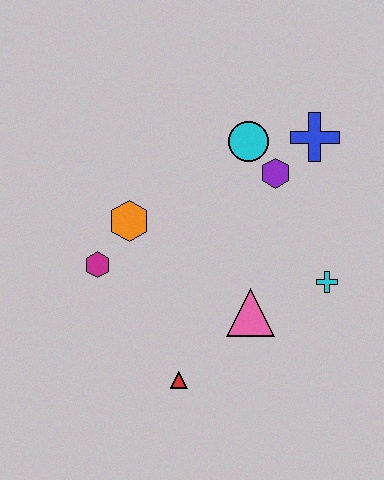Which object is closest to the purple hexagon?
The cyan circle is closest to the purple hexagon.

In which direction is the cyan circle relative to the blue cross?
The cyan circle is to the left of the blue cross.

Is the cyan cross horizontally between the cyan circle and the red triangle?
No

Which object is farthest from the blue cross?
The red triangle is farthest from the blue cross.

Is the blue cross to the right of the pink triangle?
Yes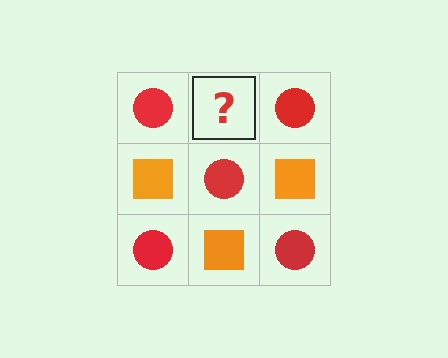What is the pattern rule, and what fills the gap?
The rule is that it alternates red circle and orange square in a checkerboard pattern. The gap should be filled with an orange square.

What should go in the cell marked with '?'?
The missing cell should contain an orange square.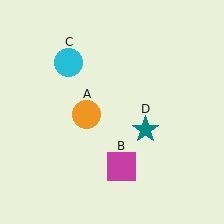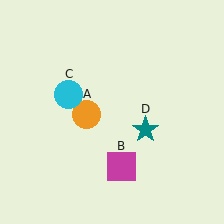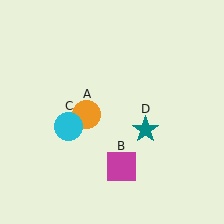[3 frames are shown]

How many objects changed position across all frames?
1 object changed position: cyan circle (object C).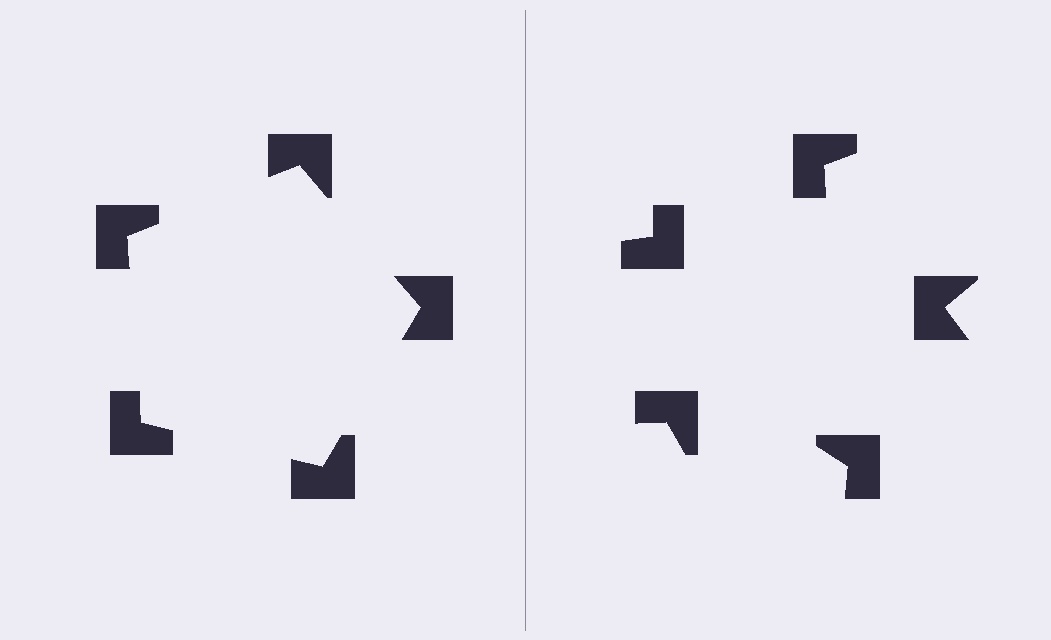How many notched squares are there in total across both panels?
10 — 5 on each side.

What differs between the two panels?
The notched squares are positioned identically on both sides; only the wedge orientations differ. On the left they align to a pentagon; on the right they are misaligned.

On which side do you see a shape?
An illusory pentagon appears on the left side. On the right side the wedge cuts are rotated, so no coherent shape forms.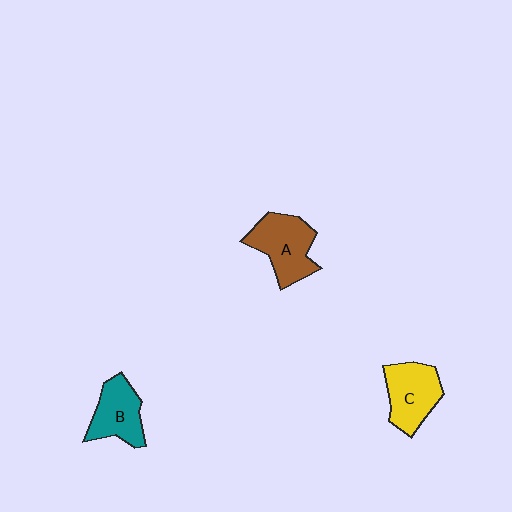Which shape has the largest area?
Shape A (brown).